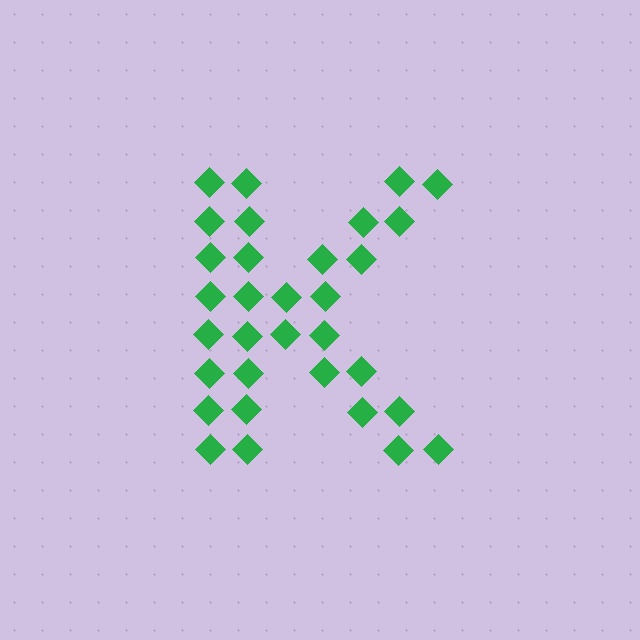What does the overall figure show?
The overall figure shows the letter K.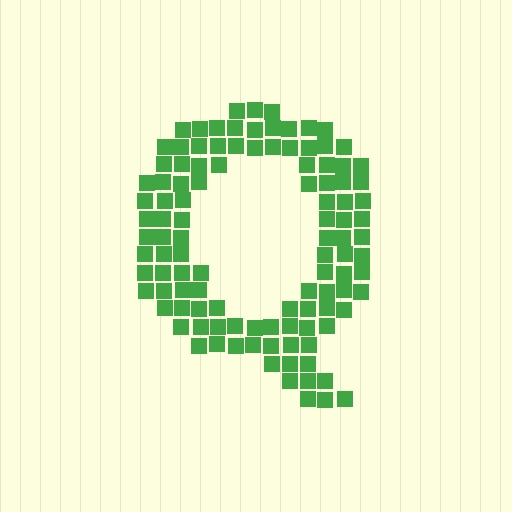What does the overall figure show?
The overall figure shows the letter Q.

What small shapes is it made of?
It is made of small squares.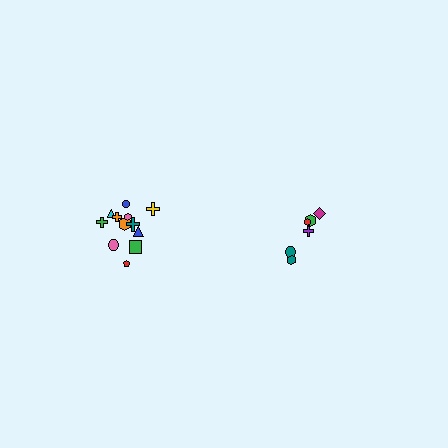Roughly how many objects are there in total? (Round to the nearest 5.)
Roughly 20 objects in total.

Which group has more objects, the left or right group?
The left group.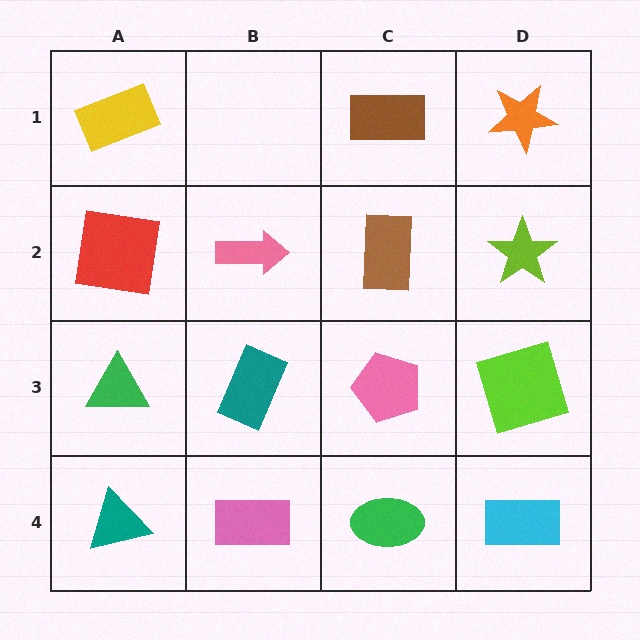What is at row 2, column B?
A pink arrow.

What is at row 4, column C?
A green ellipse.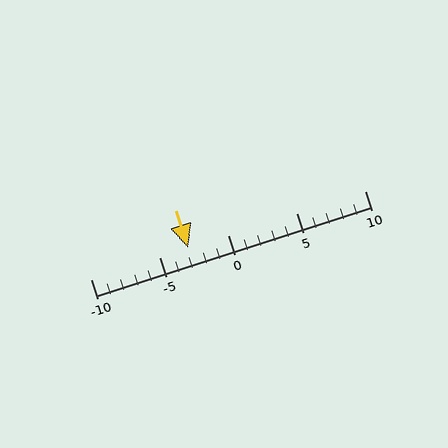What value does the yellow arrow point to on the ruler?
The yellow arrow points to approximately -3.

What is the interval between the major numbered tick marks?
The major tick marks are spaced 5 units apart.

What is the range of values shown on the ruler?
The ruler shows values from -10 to 10.